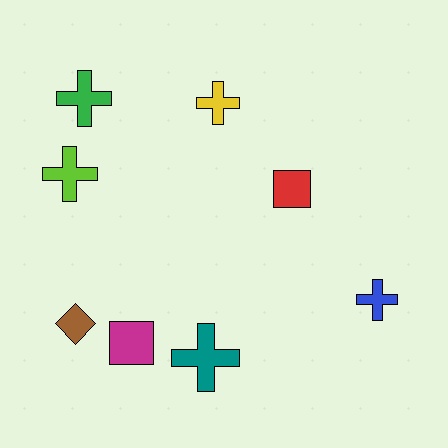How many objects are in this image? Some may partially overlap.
There are 8 objects.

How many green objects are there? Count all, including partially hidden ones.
There is 1 green object.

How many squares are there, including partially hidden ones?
There are 2 squares.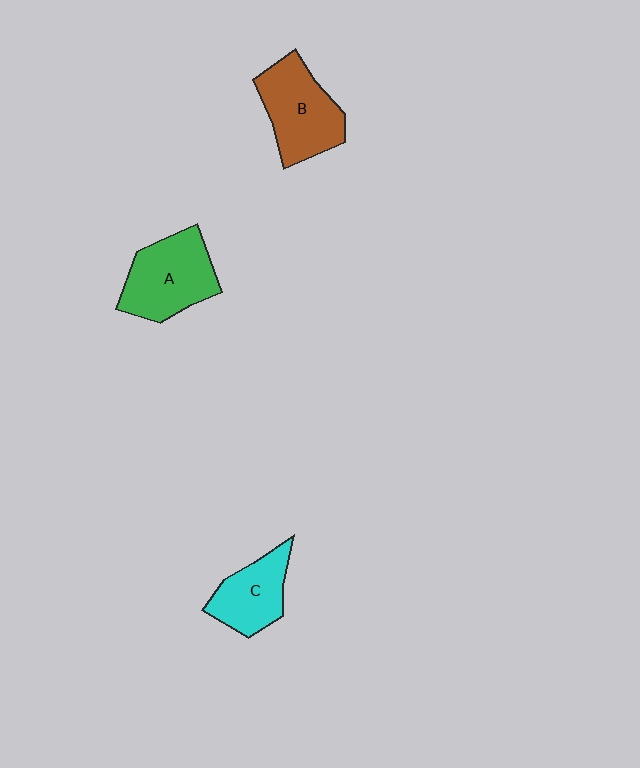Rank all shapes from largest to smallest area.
From largest to smallest: A (green), B (brown), C (cyan).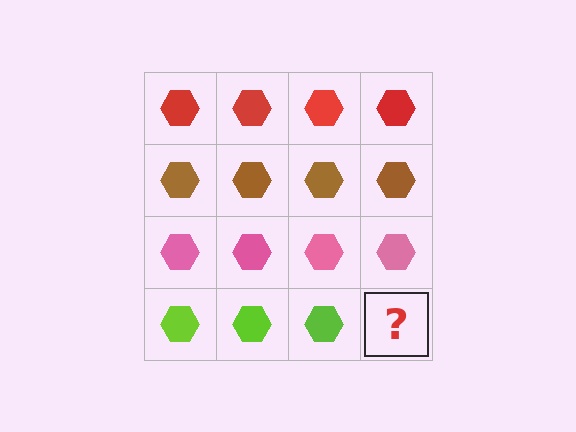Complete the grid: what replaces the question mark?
The question mark should be replaced with a lime hexagon.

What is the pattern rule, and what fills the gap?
The rule is that each row has a consistent color. The gap should be filled with a lime hexagon.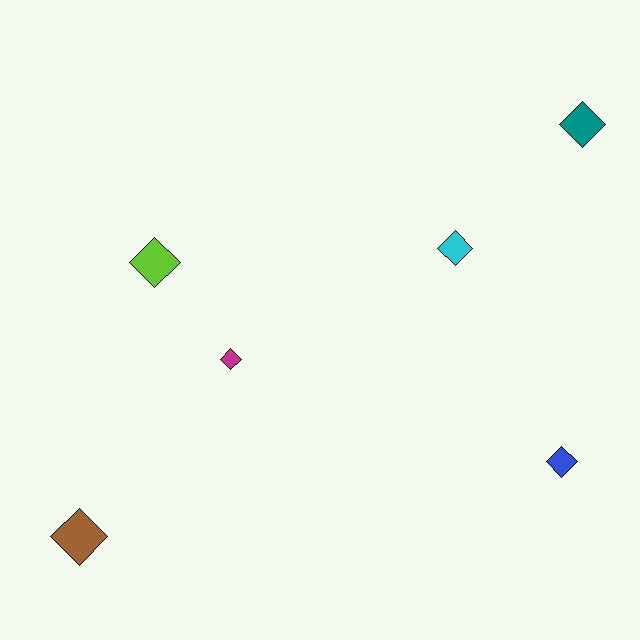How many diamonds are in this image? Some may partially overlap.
There are 6 diamonds.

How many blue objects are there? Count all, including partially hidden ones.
There is 1 blue object.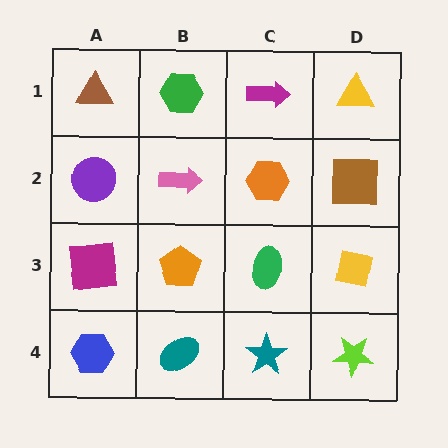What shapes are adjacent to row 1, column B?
A pink arrow (row 2, column B), a brown triangle (row 1, column A), a magenta arrow (row 1, column C).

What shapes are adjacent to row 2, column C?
A magenta arrow (row 1, column C), a green ellipse (row 3, column C), a pink arrow (row 2, column B), a brown square (row 2, column D).